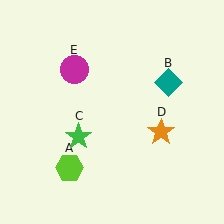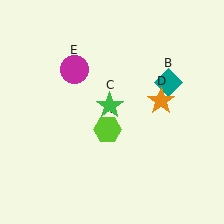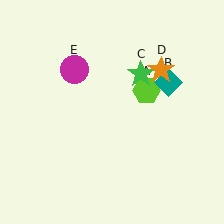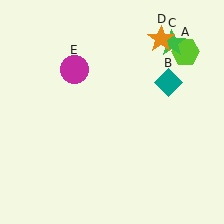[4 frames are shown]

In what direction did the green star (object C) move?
The green star (object C) moved up and to the right.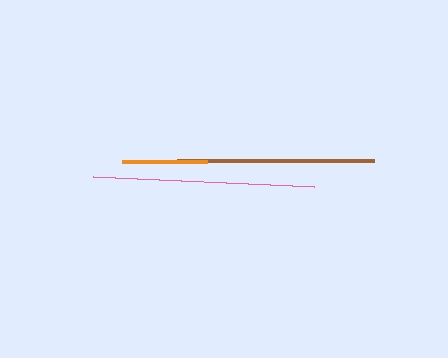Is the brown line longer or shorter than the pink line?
The pink line is longer than the brown line.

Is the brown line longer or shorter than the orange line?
The brown line is longer than the orange line.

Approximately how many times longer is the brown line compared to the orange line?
The brown line is approximately 2.3 times the length of the orange line.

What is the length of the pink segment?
The pink segment is approximately 221 pixels long.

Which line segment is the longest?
The pink line is the longest at approximately 221 pixels.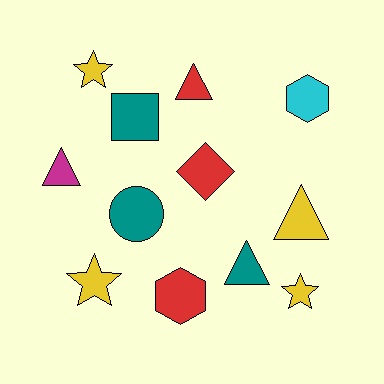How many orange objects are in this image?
There are no orange objects.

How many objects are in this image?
There are 12 objects.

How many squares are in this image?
There is 1 square.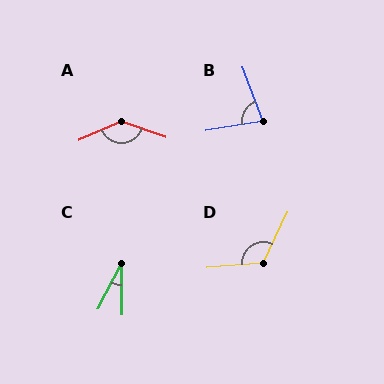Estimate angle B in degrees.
Approximately 78 degrees.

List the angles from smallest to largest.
C (28°), B (78°), D (120°), A (137°).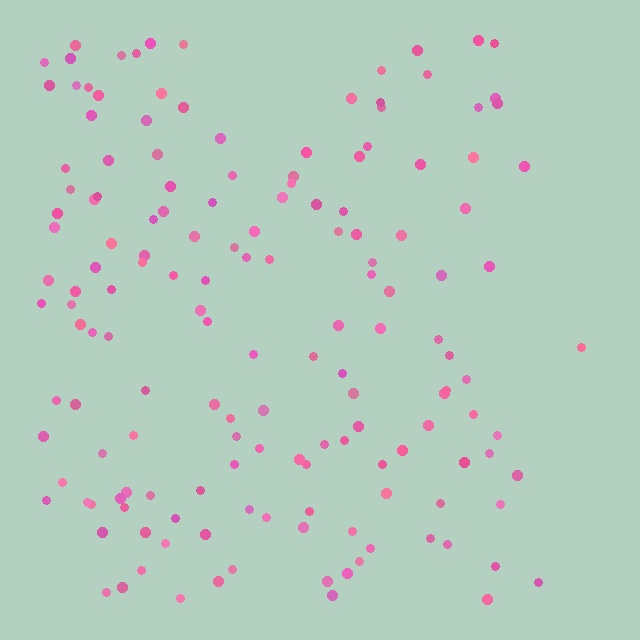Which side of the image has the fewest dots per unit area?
The right.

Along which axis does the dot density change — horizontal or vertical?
Horizontal.